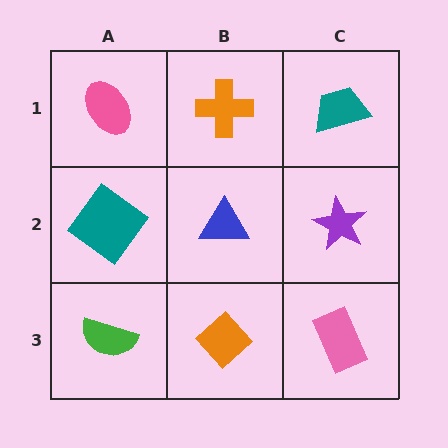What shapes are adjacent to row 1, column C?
A purple star (row 2, column C), an orange cross (row 1, column B).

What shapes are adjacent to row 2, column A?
A pink ellipse (row 1, column A), a green semicircle (row 3, column A), a blue triangle (row 2, column B).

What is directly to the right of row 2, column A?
A blue triangle.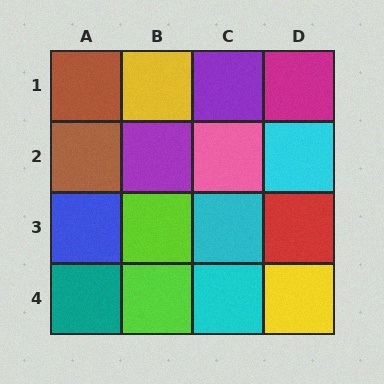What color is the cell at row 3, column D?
Red.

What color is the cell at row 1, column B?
Yellow.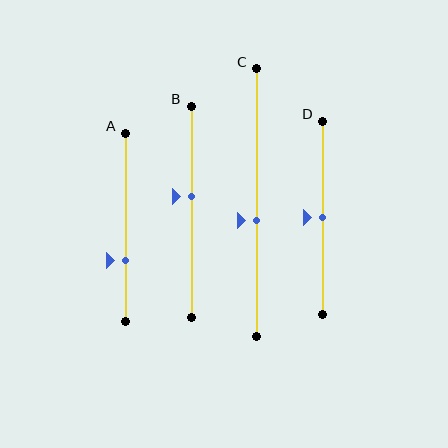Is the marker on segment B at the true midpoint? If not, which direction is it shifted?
No, the marker on segment B is shifted upward by about 7% of the segment length.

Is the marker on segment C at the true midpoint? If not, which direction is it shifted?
No, the marker on segment C is shifted downward by about 7% of the segment length.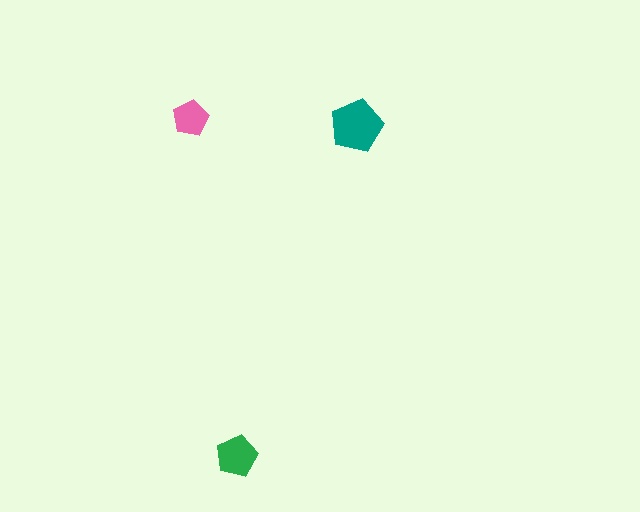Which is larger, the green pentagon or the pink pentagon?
The green one.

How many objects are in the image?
There are 3 objects in the image.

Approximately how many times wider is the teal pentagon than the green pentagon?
About 1.5 times wider.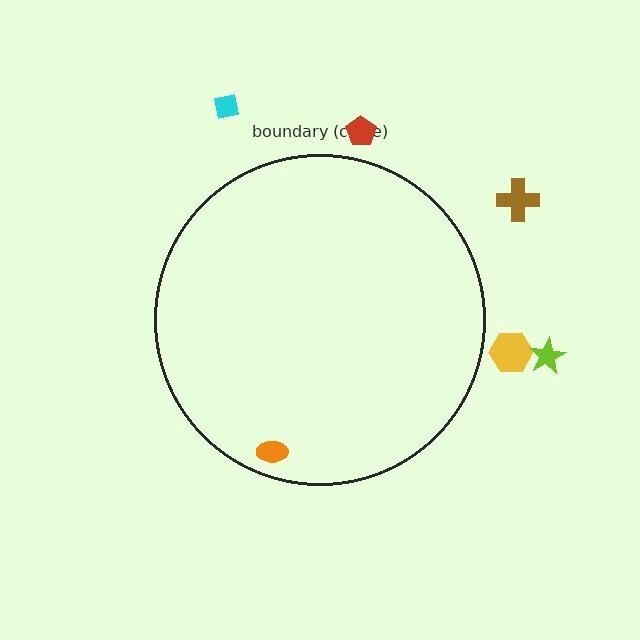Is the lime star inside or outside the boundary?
Outside.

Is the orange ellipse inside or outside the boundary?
Inside.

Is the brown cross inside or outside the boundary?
Outside.